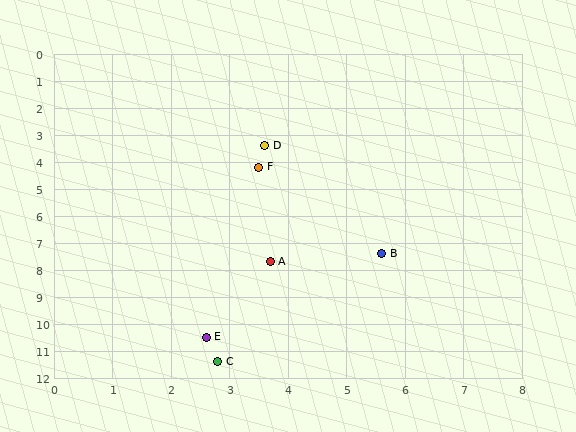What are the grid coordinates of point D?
Point D is at approximately (3.6, 3.4).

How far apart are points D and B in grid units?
Points D and B are about 4.5 grid units apart.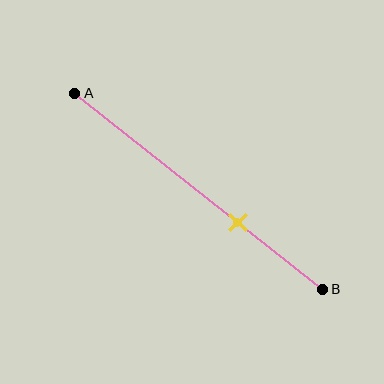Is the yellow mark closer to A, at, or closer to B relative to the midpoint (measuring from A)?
The yellow mark is closer to point B than the midpoint of segment AB.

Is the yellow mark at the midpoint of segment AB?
No, the mark is at about 65% from A, not at the 50% midpoint.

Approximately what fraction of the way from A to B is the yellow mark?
The yellow mark is approximately 65% of the way from A to B.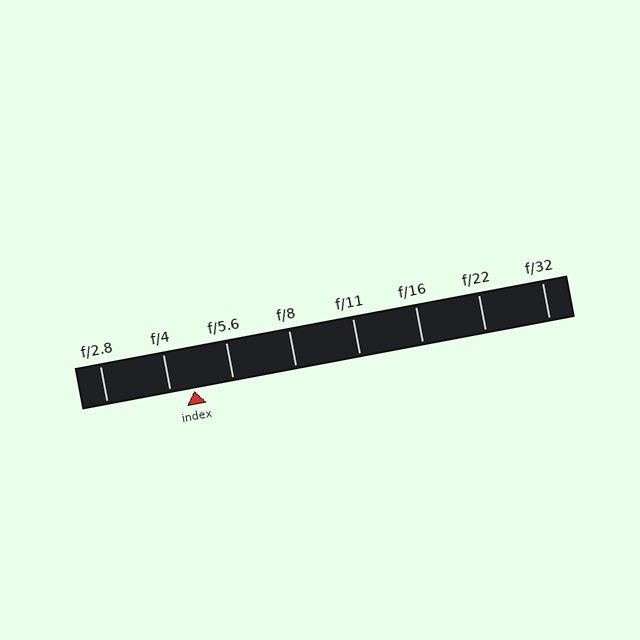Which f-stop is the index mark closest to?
The index mark is closest to f/4.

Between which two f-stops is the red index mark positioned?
The index mark is between f/4 and f/5.6.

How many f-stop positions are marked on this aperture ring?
There are 8 f-stop positions marked.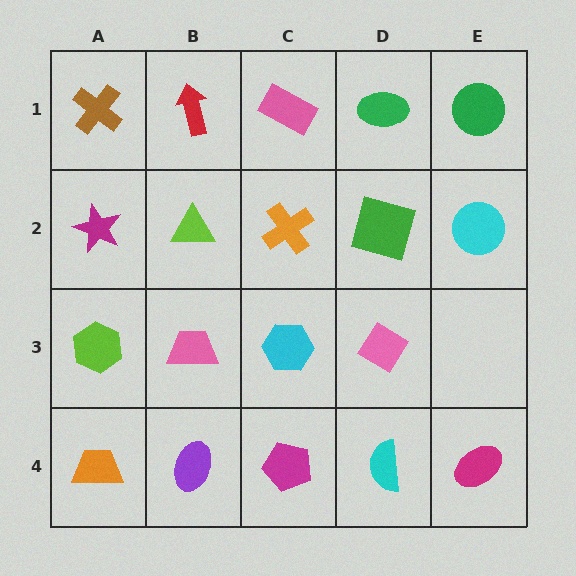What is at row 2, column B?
A lime triangle.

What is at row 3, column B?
A pink trapezoid.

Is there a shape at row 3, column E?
No, that cell is empty.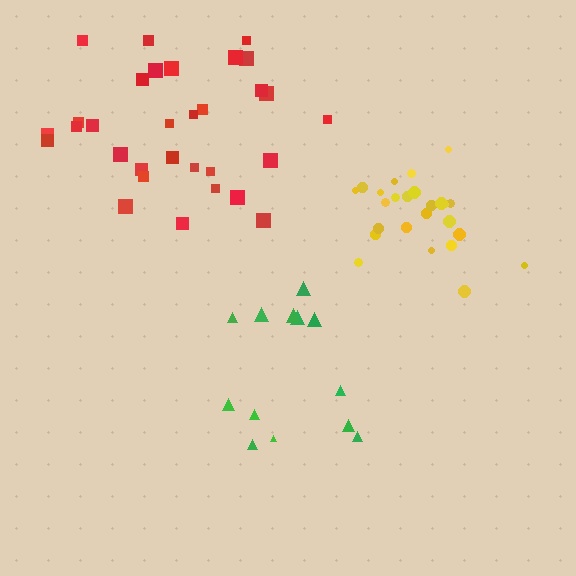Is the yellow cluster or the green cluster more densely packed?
Yellow.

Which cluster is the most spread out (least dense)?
Green.